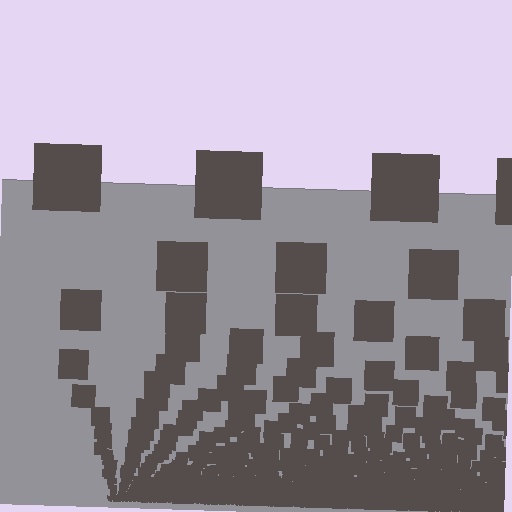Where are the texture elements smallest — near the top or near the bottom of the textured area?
Near the bottom.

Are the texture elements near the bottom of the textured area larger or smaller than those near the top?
Smaller. The gradient is inverted — elements near the bottom are smaller and denser.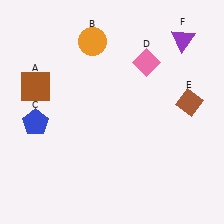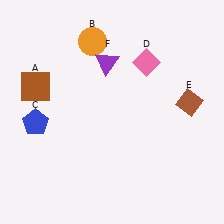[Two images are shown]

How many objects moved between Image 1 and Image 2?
1 object moved between the two images.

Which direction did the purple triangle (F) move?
The purple triangle (F) moved left.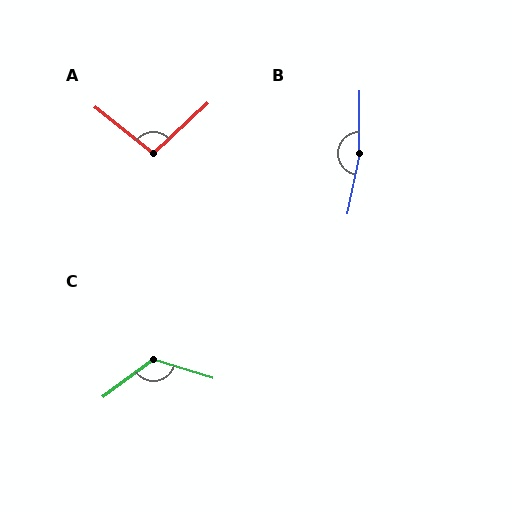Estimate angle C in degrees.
Approximately 126 degrees.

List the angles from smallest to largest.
A (99°), C (126°), B (169°).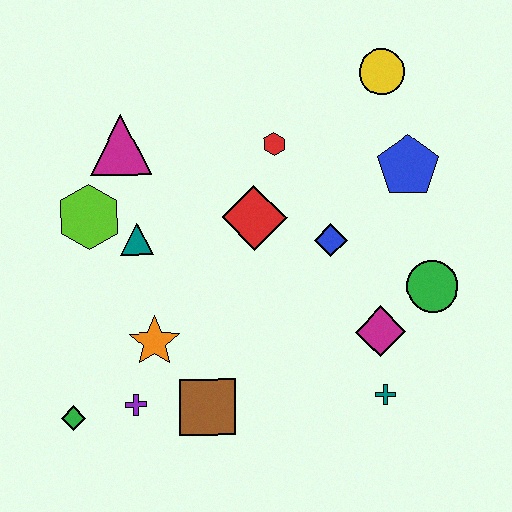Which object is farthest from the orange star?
The yellow circle is farthest from the orange star.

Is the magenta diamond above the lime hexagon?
No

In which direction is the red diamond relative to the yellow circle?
The red diamond is below the yellow circle.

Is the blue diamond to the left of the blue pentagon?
Yes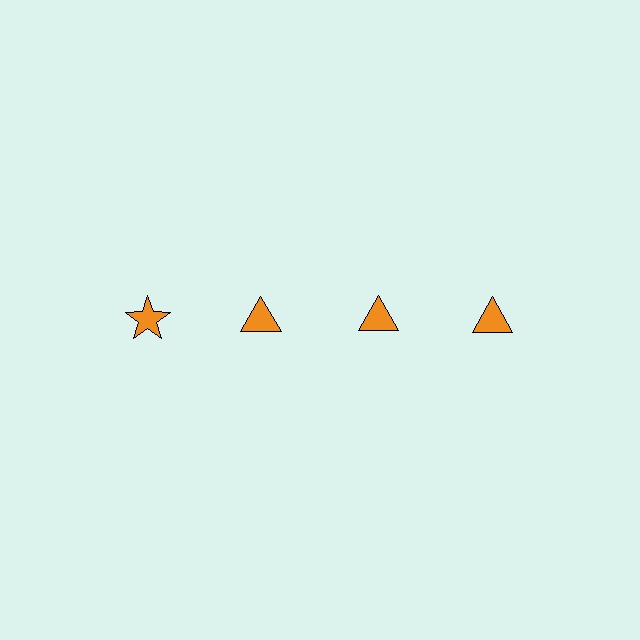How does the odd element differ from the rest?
It has a different shape: star instead of triangle.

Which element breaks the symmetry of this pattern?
The orange star in the top row, leftmost column breaks the symmetry. All other shapes are orange triangles.